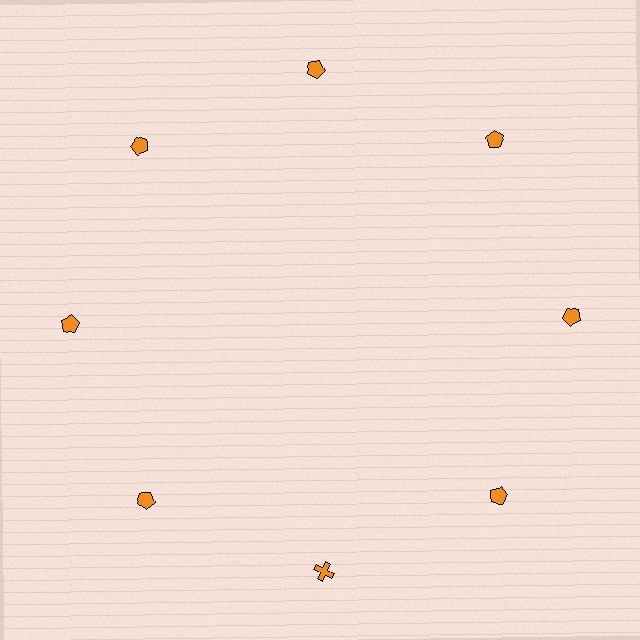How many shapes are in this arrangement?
There are 8 shapes arranged in a ring pattern.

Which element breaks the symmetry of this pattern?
The orange cross at roughly the 6 o'clock position breaks the symmetry. All other shapes are orange pentagons.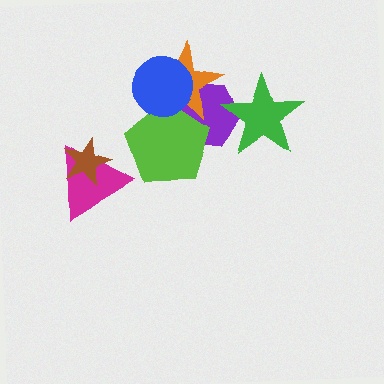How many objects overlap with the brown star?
1 object overlaps with the brown star.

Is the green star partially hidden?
No, no other shape covers it.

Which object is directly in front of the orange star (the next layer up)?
The lime pentagon is directly in front of the orange star.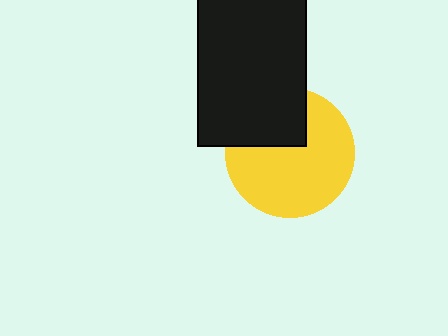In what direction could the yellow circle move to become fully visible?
The yellow circle could move down. That would shift it out from behind the black rectangle entirely.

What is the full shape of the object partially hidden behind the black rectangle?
The partially hidden object is a yellow circle.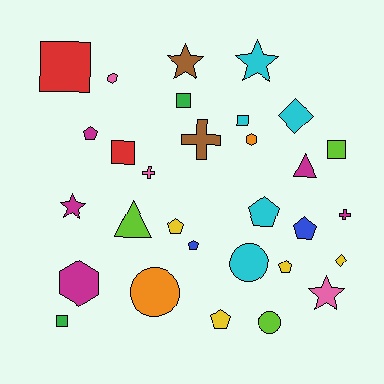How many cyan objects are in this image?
There are 5 cyan objects.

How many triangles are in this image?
There are 2 triangles.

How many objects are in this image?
There are 30 objects.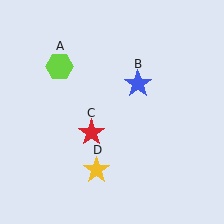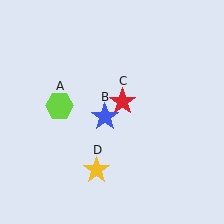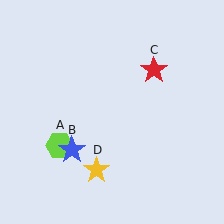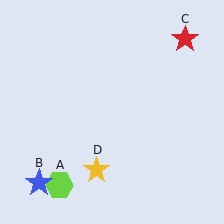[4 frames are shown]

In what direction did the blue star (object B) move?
The blue star (object B) moved down and to the left.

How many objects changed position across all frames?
3 objects changed position: lime hexagon (object A), blue star (object B), red star (object C).